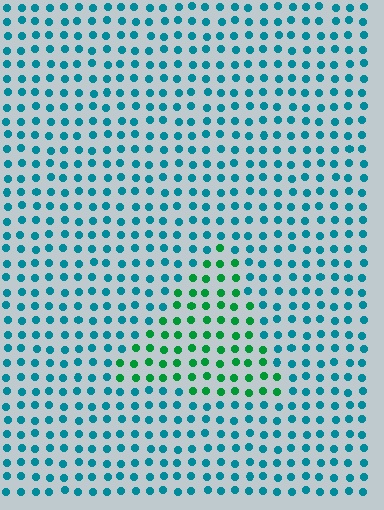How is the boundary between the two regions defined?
The boundary is defined purely by a slight shift in hue (about 45 degrees). Spacing, size, and orientation are identical on both sides.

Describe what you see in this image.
The image is filled with small teal elements in a uniform arrangement. A triangle-shaped region is visible where the elements are tinted to a slightly different hue, forming a subtle color boundary.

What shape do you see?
I see a triangle.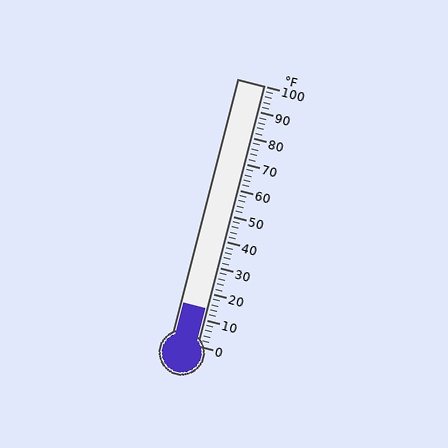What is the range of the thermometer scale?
The thermometer scale ranges from 0°F to 100°F.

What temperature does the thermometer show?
The thermometer shows approximately 14°F.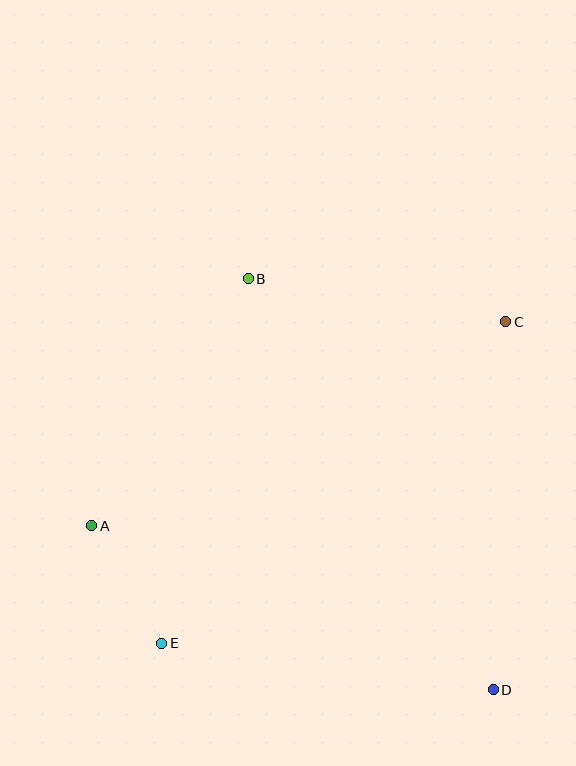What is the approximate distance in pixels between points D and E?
The distance between D and E is approximately 335 pixels.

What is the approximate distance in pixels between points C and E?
The distance between C and E is approximately 471 pixels.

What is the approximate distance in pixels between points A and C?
The distance between A and C is approximately 462 pixels.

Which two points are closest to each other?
Points A and E are closest to each other.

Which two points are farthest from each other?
Points B and D are farthest from each other.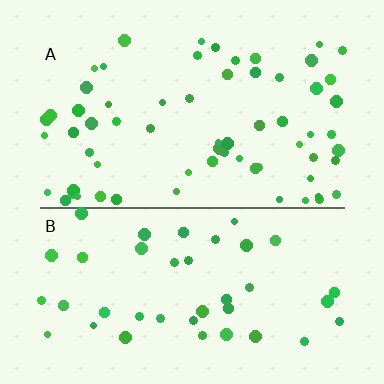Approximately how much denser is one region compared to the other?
Approximately 1.6× — region A over region B.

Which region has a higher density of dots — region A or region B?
A (the top).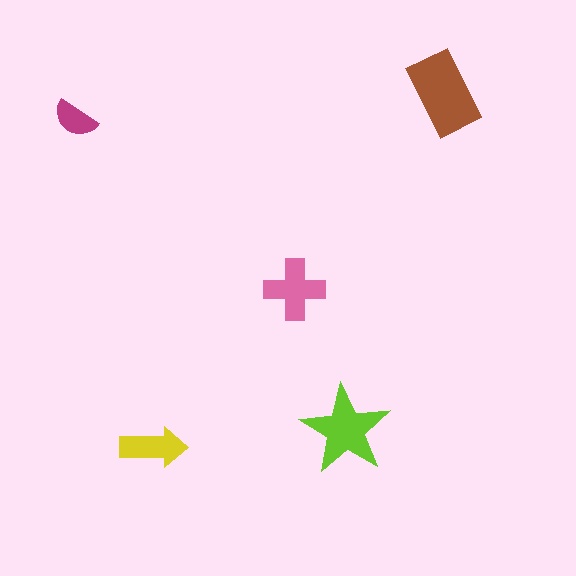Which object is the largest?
The brown rectangle.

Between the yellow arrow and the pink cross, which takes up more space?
The pink cross.